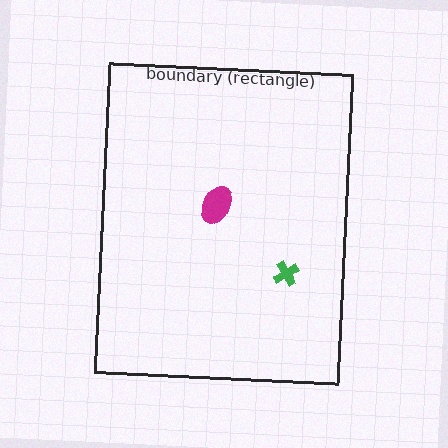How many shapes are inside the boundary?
2 inside, 0 outside.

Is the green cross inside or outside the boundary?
Inside.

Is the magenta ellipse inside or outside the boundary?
Inside.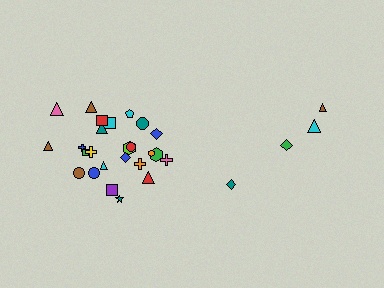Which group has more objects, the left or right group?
The left group.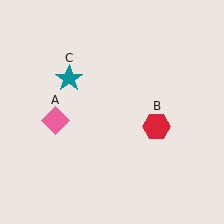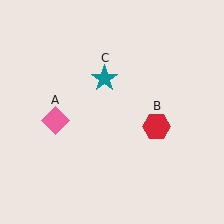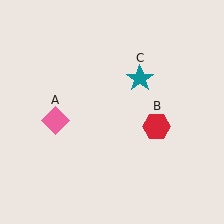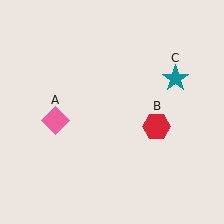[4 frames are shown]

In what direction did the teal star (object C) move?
The teal star (object C) moved right.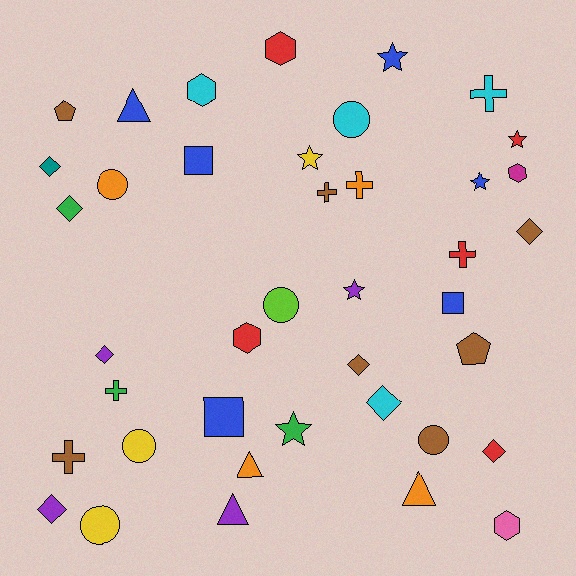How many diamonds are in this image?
There are 8 diamonds.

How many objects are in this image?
There are 40 objects.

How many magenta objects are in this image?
There is 1 magenta object.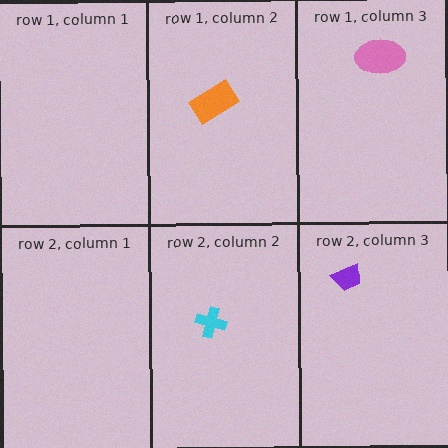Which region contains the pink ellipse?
The row 1, column 3 region.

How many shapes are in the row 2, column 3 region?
1.